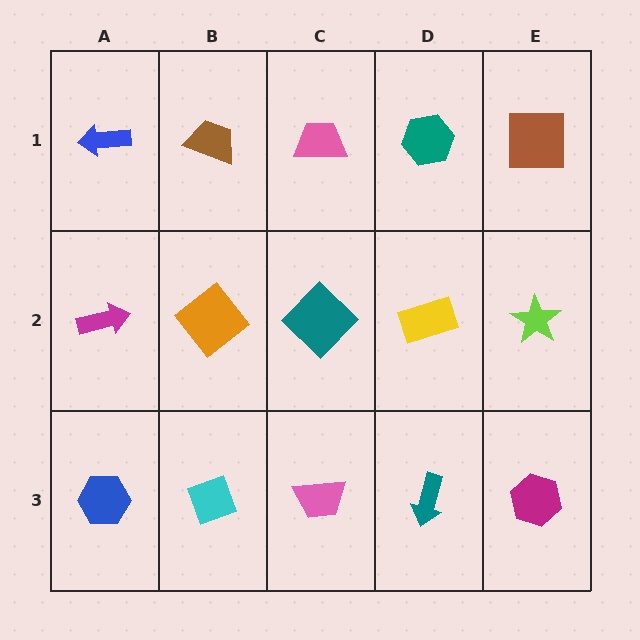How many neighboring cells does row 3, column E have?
2.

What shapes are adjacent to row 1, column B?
An orange diamond (row 2, column B), a blue arrow (row 1, column A), a pink trapezoid (row 1, column C).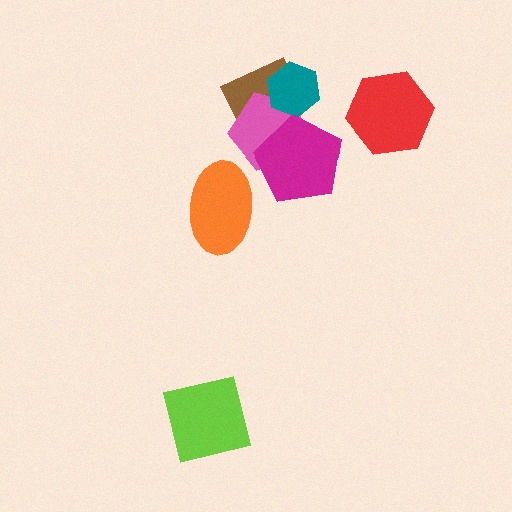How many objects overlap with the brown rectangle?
2 objects overlap with the brown rectangle.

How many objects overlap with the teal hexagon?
2 objects overlap with the teal hexagon.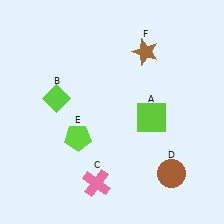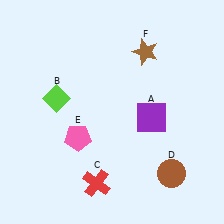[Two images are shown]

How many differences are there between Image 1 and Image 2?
There are 3 differences between the two images.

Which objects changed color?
A changed from lime to purple. C changed from pink to red. E changed from lime to pink.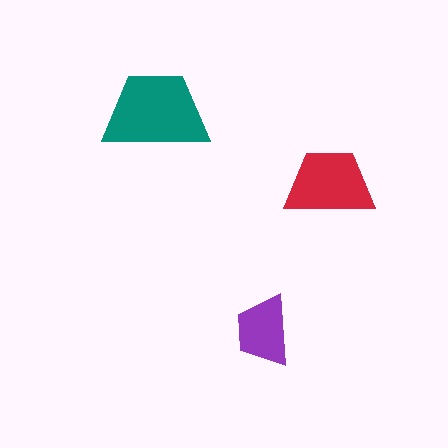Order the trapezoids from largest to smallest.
the teal one, the red one, the purple one.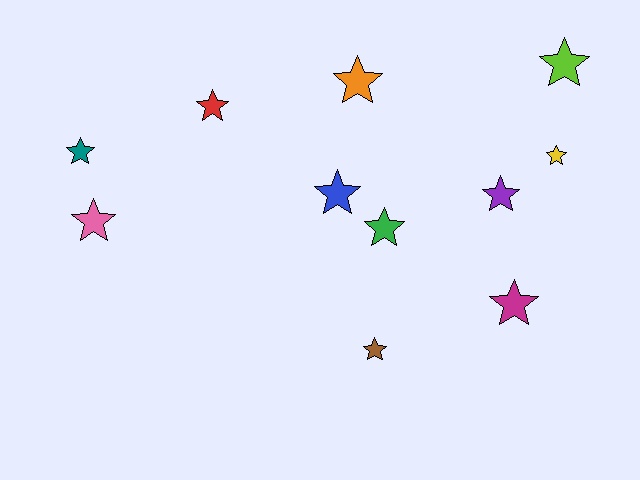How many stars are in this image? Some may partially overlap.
There are 11 stars.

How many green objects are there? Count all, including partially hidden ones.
There is 1 green object.